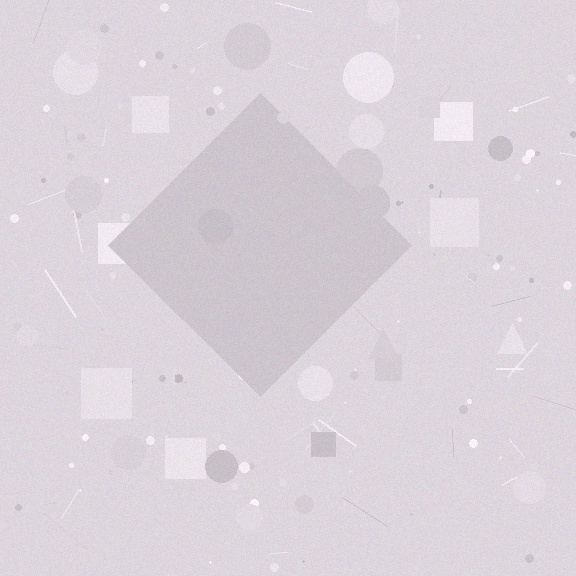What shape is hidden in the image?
A diamond is hidden in the image.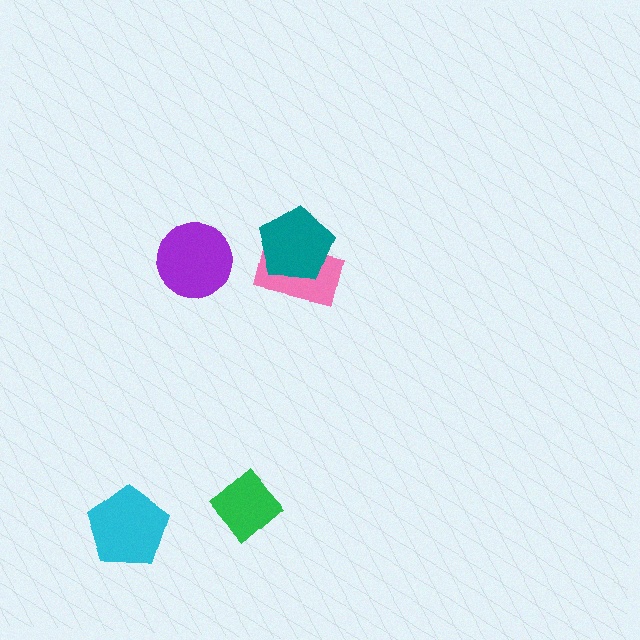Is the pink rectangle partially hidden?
Yes, it is partially covered by another shape.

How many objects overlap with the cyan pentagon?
0 objects overlap with the cyan pentagon.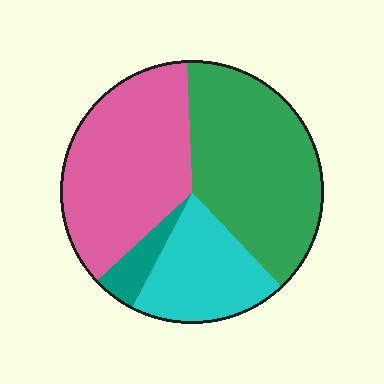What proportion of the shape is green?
Green takes up between a quarter and a half of the shape.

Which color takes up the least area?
Teal, at roughly 5%.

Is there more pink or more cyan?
Pink.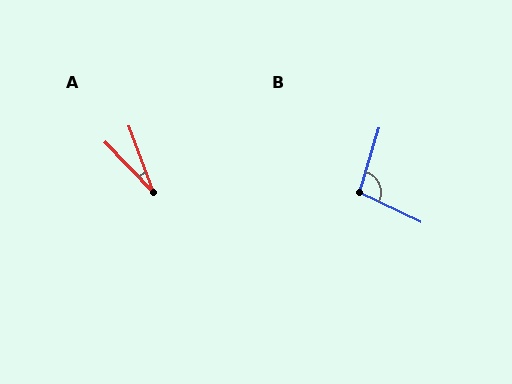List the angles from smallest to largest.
A (23°), B (98°).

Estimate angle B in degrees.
Approximately 98 degrees.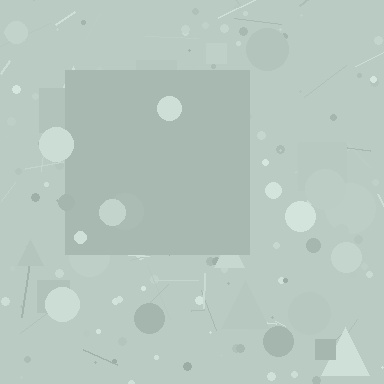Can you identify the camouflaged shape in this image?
The camouflaged shape is a square.